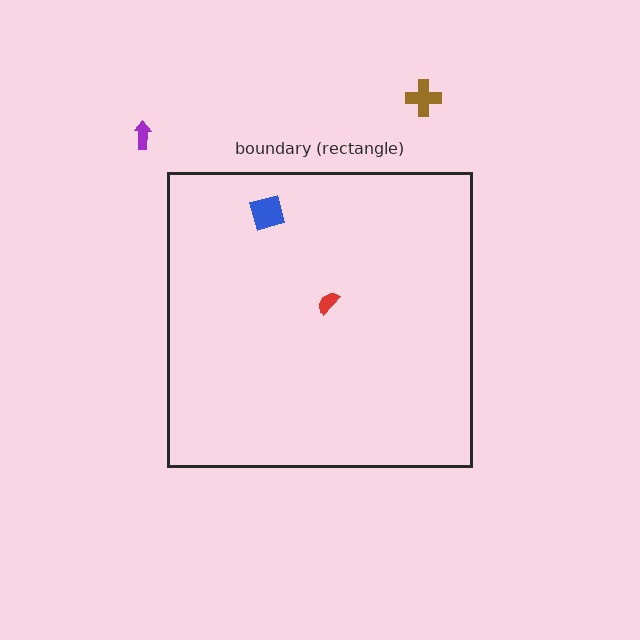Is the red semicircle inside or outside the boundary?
Inside.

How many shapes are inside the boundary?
2 inside, 2 outside.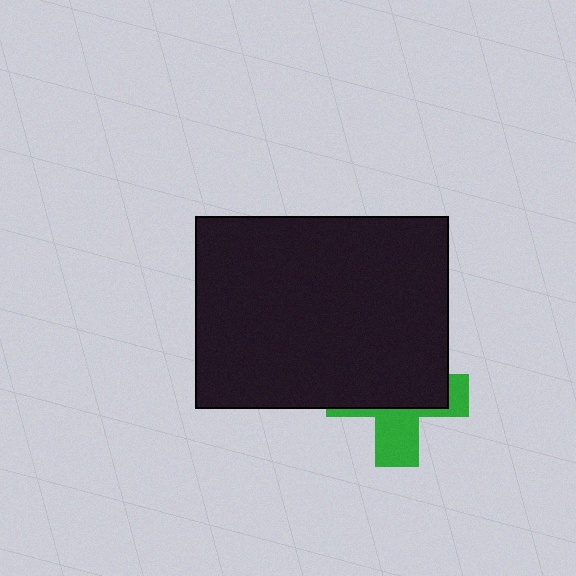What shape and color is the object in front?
The object in front is a black rectangle.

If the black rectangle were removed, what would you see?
You would see the complete green cross.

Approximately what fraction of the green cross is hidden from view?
Roughly 62% of the green cross is hidden behind the black rectangle.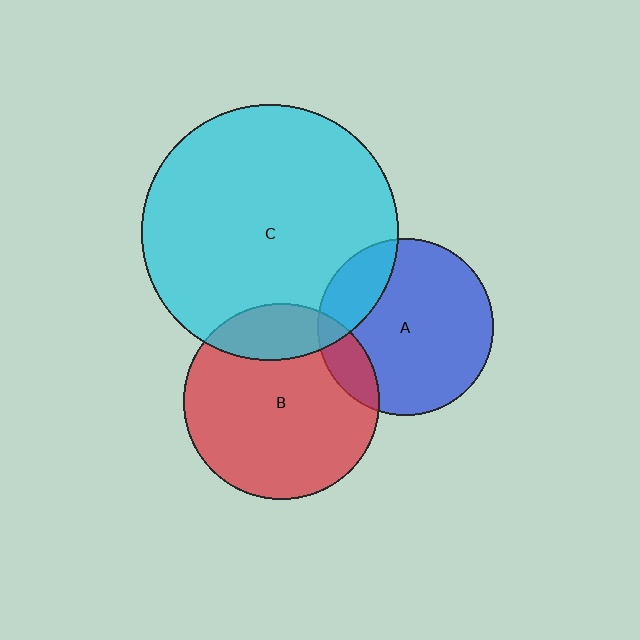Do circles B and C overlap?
Yes.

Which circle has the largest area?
Circle C (cyan).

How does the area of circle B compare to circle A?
Approximately 1.2 times.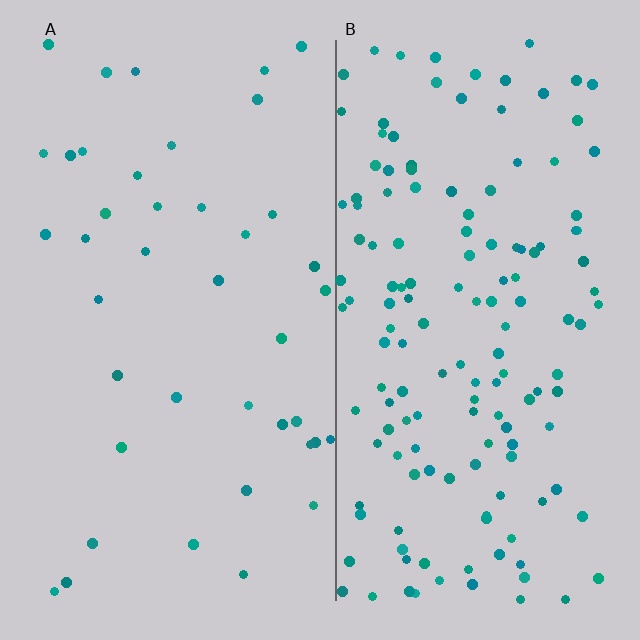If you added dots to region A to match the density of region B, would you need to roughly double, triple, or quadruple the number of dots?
Approximately quadruple.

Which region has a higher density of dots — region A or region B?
B (the right).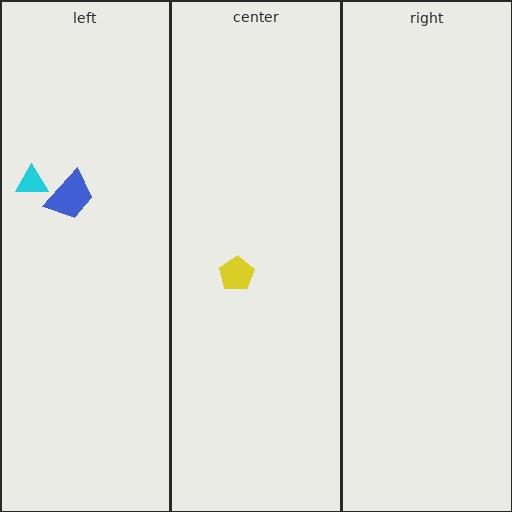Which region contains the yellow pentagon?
The center region.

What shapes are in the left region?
The cyan triangle, the blue trapezoid.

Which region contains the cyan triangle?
The left region.